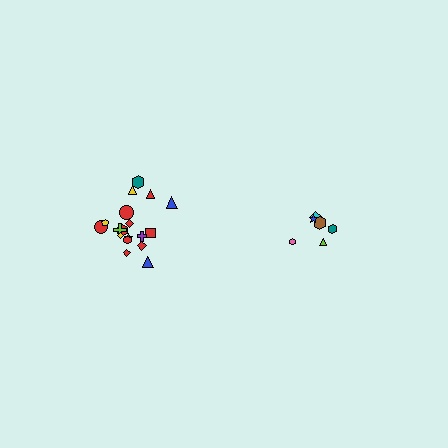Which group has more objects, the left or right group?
The left group.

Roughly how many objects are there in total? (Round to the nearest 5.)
Roughly 25 objects in total.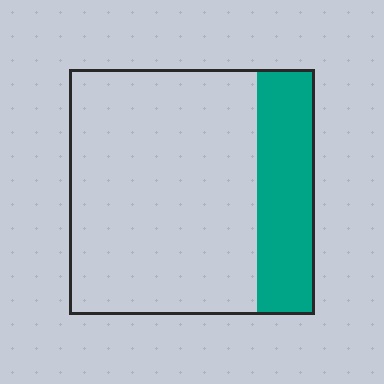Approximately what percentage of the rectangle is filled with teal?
Approximately 25%.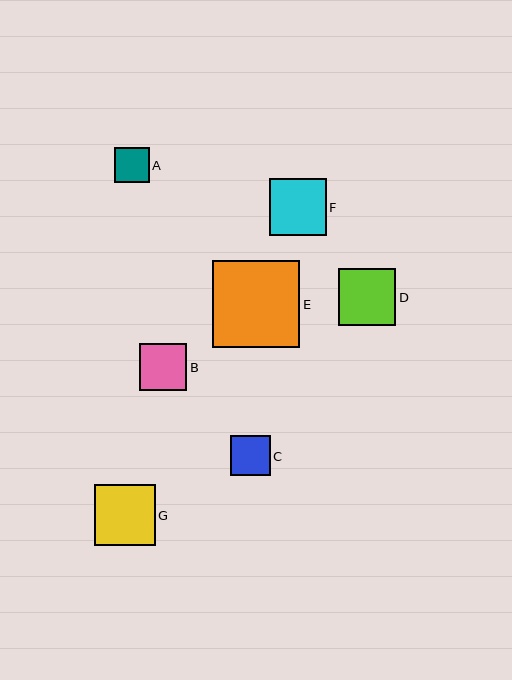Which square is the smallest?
Square A is the smallest with a size of approximately 35 pixels.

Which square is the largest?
Square E is the largest with a size of approximately 87 pixels.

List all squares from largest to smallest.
From largest to smallest: E, G, D, F, B, C, A.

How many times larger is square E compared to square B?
Square E is approximately 1.9 times the size of square B.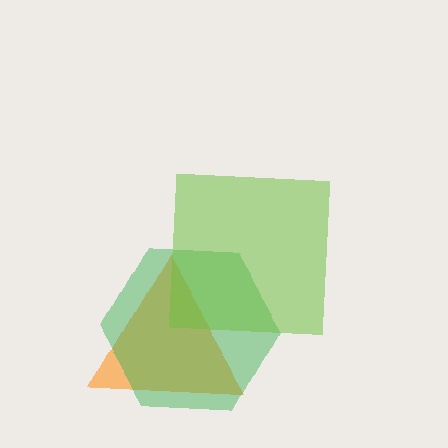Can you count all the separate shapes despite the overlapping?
Yes, there are 3 separate shapes.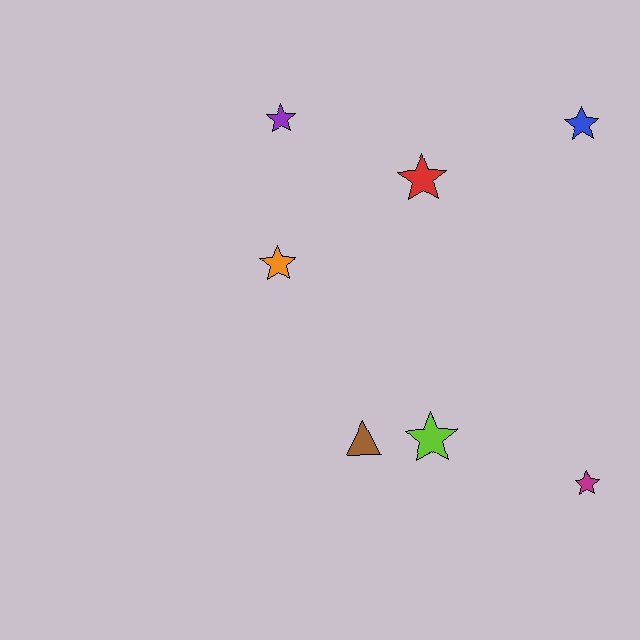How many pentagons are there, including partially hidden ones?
There are no pentagons.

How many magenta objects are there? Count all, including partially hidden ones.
There is 1 magenta object.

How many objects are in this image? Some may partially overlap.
There are 7 objects.